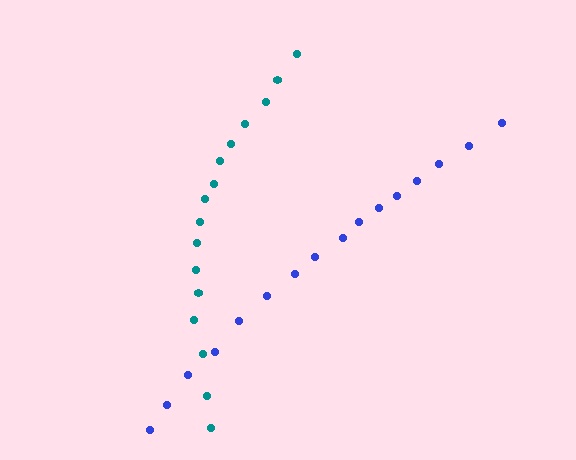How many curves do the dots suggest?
There are 2 distinct paths.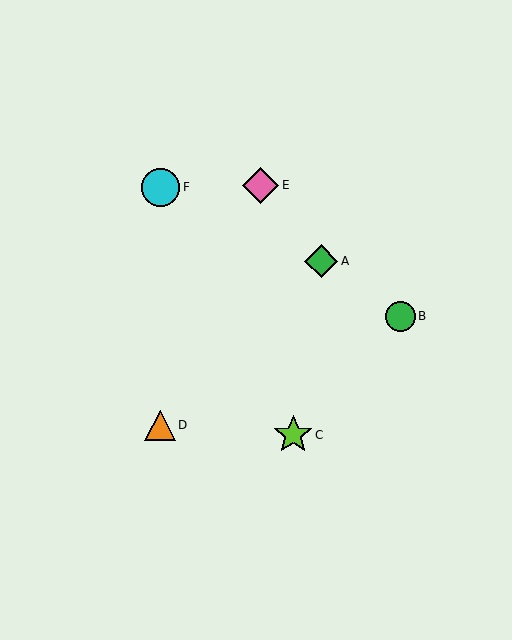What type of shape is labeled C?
Shape C is a lime star.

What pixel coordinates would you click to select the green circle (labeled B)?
Click at (400, 316) to select the green circle B.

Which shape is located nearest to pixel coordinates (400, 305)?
The green circle (labeled B) at (400, 316) is nearest to that location.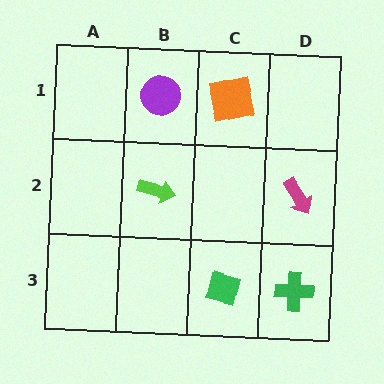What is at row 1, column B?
A purple circle.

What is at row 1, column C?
An orange square.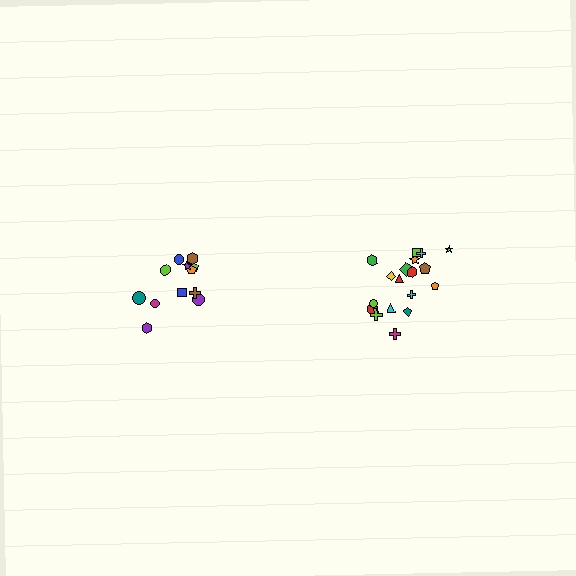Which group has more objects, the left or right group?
The right group.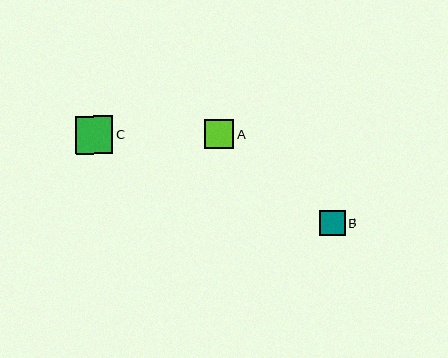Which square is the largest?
Square C is the largest with a size of approximately 38 pixels.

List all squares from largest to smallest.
From largest to smallest: C, A, B.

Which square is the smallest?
Square B is the smallest with a size of approximately 25 pixels.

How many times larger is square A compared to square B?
Square A is approximately 1.2 times the size of square B.